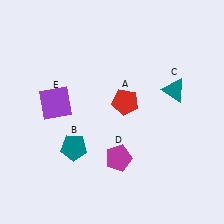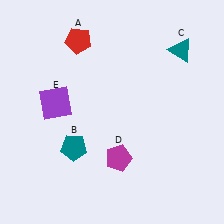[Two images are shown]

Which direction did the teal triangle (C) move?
The teal triangle (C) moved up.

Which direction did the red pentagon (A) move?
The red pentagon (A) moved up.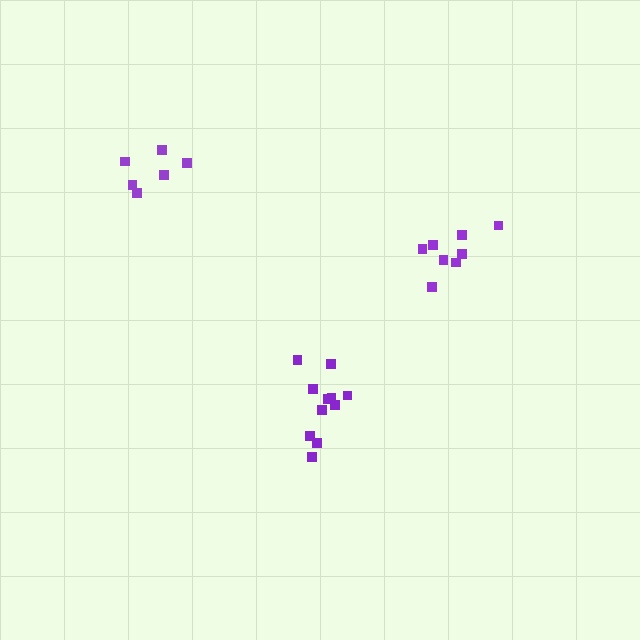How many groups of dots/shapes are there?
There are 3 groups.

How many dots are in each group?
Group 1: 11 dots, Group 2: 6 dots, Group 3: 8 dots (25 total).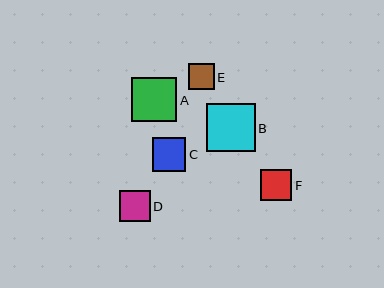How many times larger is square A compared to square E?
Square A is approximately 1.7 times the size of square E.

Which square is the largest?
Square B is the largest with a size of approximately 48 pixels.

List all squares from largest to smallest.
From largest to smallest: B, A, C, F, D, E.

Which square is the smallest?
Square E is the smallest with a size of approximately 26 pixels.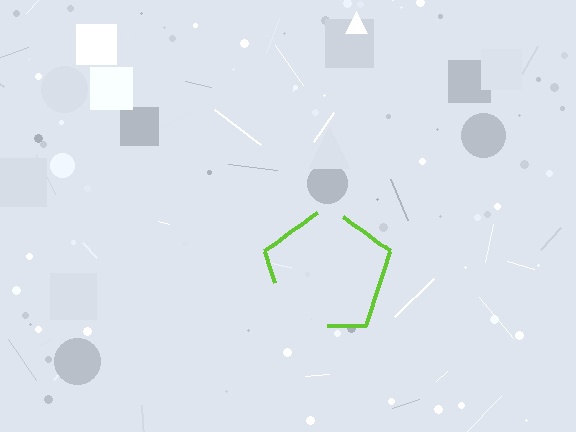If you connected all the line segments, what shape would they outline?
They would outline a pentagon.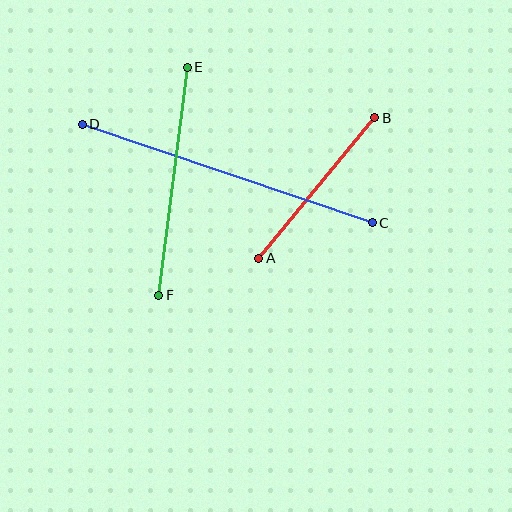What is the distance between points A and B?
The distance is approximately 182 pixels.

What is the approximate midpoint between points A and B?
The midpoint is at approximately (317, 188) pixels.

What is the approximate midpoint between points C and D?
The midpoint is at approximately (227, 173) pixels.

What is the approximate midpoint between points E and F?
The midpoint is at approximately (173, 181) pixels.